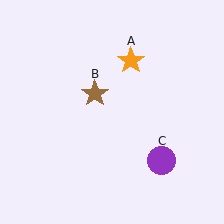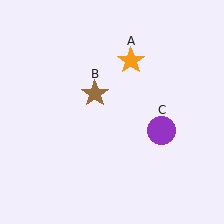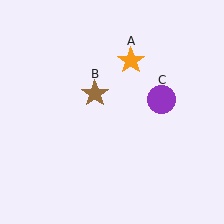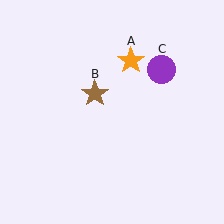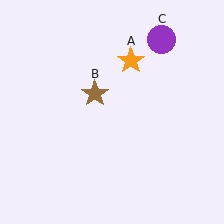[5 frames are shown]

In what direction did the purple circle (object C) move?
The purple circle (object C) moved up.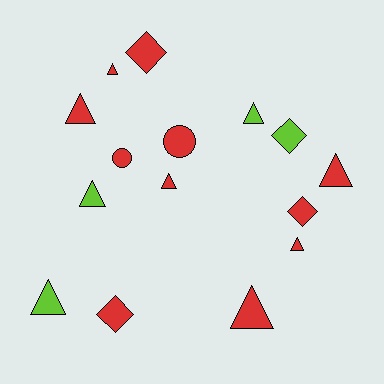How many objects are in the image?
There are 15 objects.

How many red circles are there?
There are 2 red circles.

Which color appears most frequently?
Red, with 11 objects.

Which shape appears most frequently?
Triangle, with 9 objects.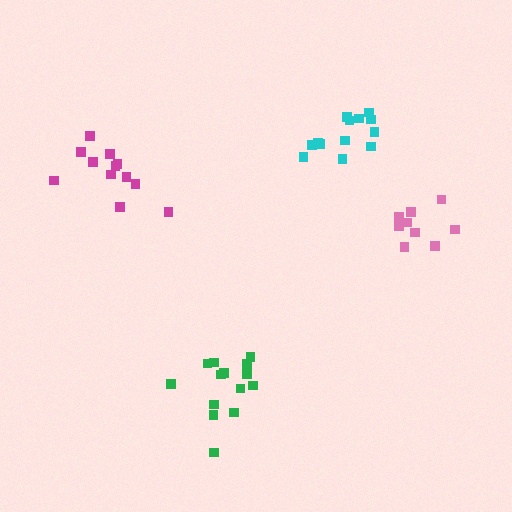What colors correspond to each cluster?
The clusters are colored: magenta, green, pink, cyan.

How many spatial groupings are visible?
There are 4 spatial groupings.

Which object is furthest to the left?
The magenta cluster is leftmost.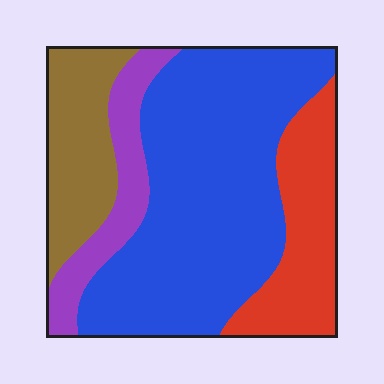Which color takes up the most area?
Blue, at roughly 55%.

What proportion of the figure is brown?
Brown covers roughly 15% of the figure.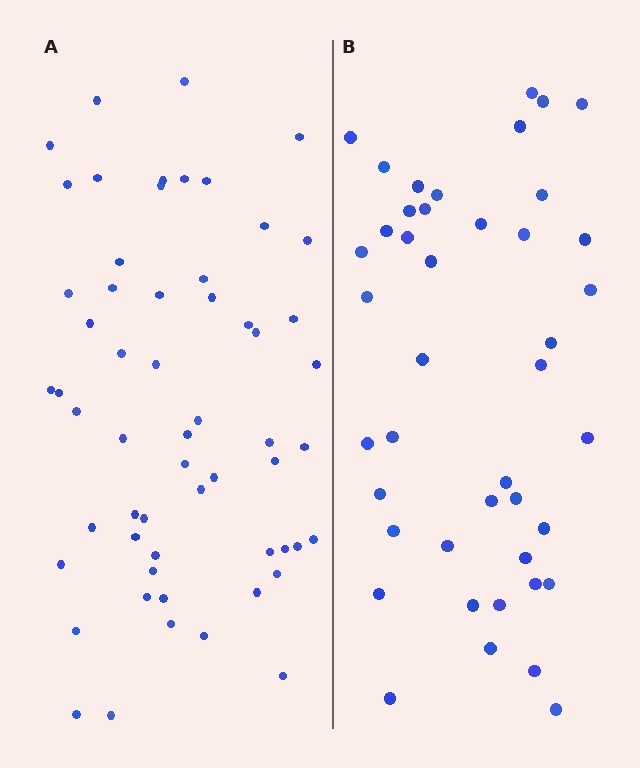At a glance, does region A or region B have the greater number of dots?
Region A (the left region) has more dots.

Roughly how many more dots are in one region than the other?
Region A has approximately 15 more dots than region B.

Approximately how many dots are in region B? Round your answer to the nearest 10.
About 40 dots. (The exact count is 43, which rounds to 40.)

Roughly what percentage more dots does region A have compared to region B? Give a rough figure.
About 35% more.